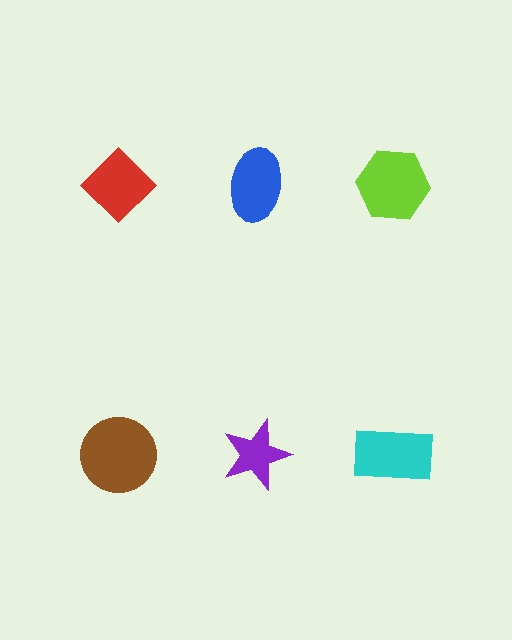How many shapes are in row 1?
3 shapes.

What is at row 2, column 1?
A brown circle.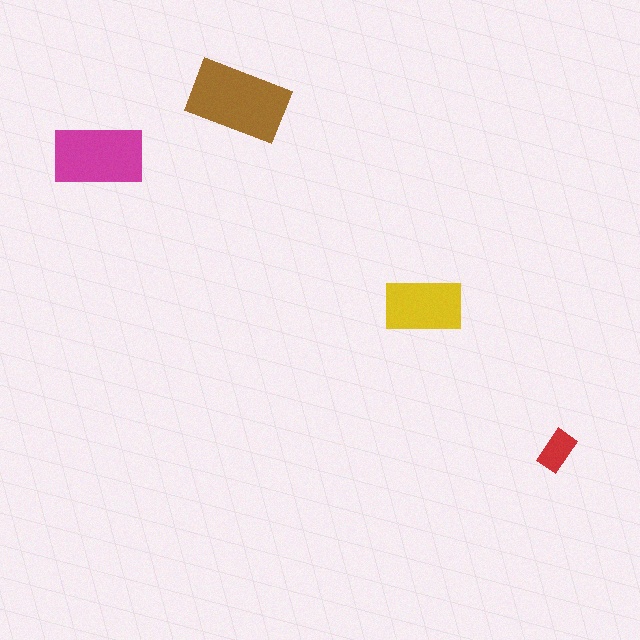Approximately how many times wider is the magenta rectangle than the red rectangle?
About 2 times wider.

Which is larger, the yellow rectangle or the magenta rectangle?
The magenta one.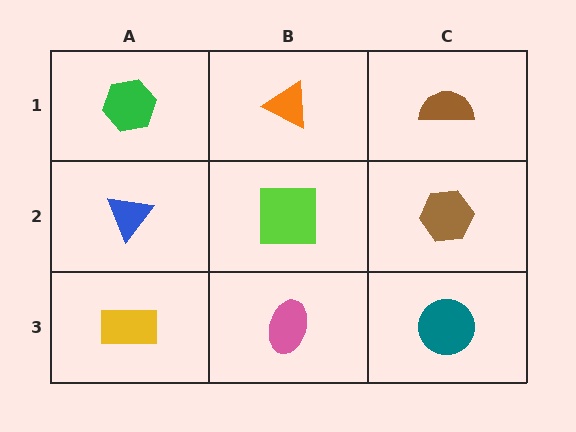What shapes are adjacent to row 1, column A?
A blue triangle (row 2, column A), an orange triangle (row 1, column B).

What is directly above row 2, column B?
An orange triangle.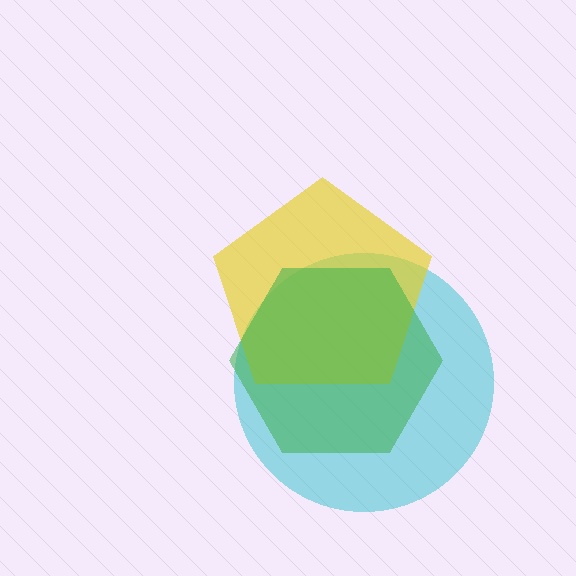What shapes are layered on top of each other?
The layered shapes are: a cyan circle, a yellow pentagon, a green hexagon.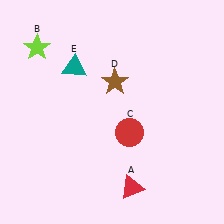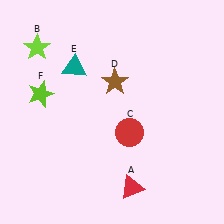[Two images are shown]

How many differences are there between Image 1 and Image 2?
There is 1 difference between the two images.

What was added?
A lime star (F) was added in Image 2.